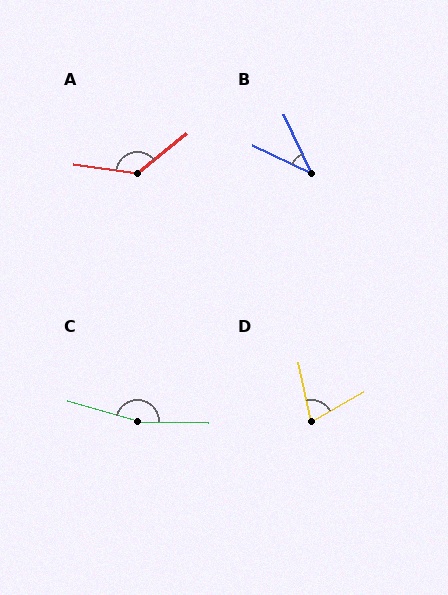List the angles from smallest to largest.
B (39°), D (73°), A (132°), C (165°).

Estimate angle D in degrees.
Approximately 73 degrees.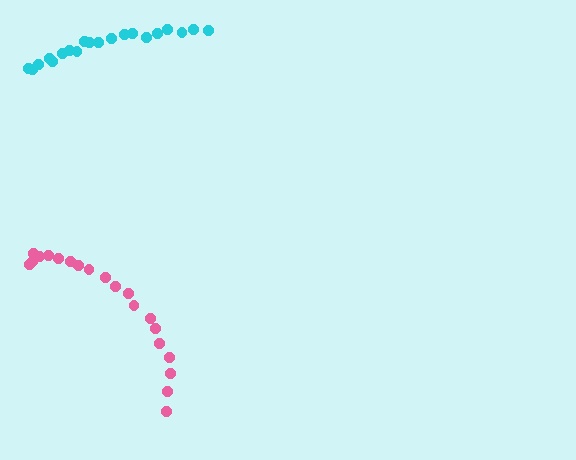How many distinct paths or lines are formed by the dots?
There are 2 distinct paths.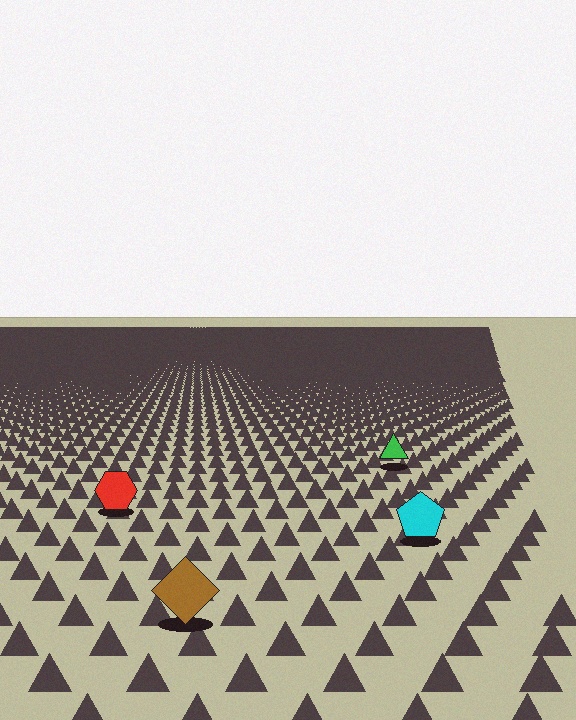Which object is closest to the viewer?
The brown diamond is closest. The texture marks near it are larger and more spread out.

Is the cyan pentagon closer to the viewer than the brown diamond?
No. The brown diamond is closer — you can tell from the texture gradient: the ground texture is coarser near it.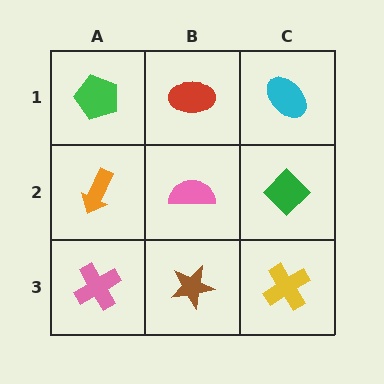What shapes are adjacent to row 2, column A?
A green pentagon (row 1, column A), a pink cross (row 3, column A), a pink semicircle (row 2, column B).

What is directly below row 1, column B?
A pink semicircle.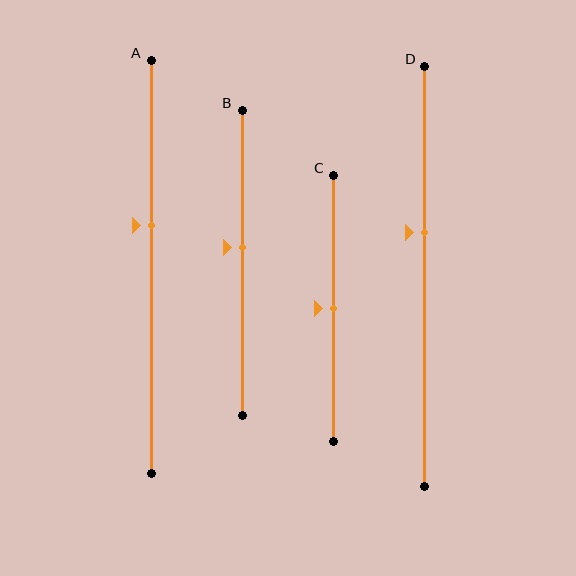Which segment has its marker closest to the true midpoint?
Segment C has its marker closest to the true midpoint.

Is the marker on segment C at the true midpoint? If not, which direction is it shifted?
Yes, the marker on segment C is at the true midpoint.